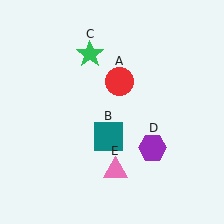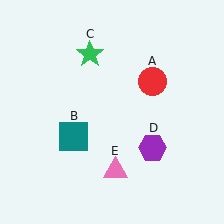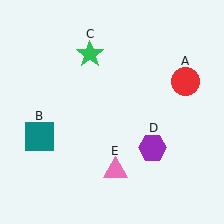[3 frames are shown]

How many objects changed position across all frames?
2 objects changed position: red circle (object A), teal square (object B).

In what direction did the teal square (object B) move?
The teal square (object B) moved left.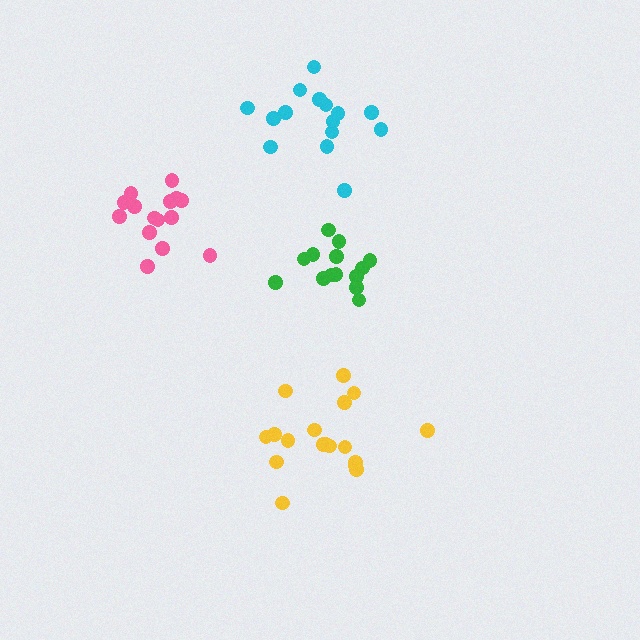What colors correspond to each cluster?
The clusters are colored: pink, cyan, green, yellow.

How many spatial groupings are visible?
There are 4 spatial groupings.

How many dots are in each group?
Group 1: 15 dots, Group 2: 15 dots, Group 3: 14 dots, Group 4: 18 dots (62 total).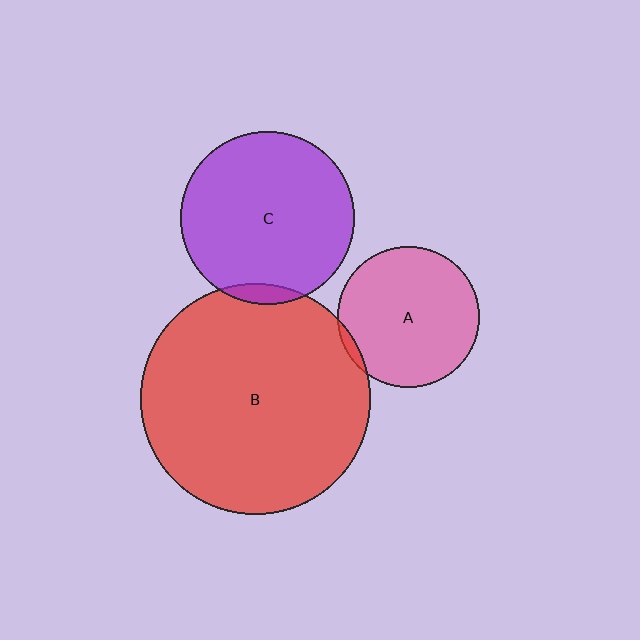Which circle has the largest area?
Circle B (red).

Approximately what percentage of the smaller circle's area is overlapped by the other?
Approximately 5%.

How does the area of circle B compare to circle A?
Approximately 2.7 times.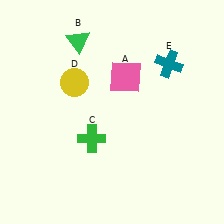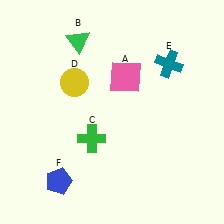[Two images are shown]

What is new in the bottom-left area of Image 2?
A blue pentagon (F) was added in the bottom-left area of Image 2.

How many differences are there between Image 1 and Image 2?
There is 1 difference between the two images.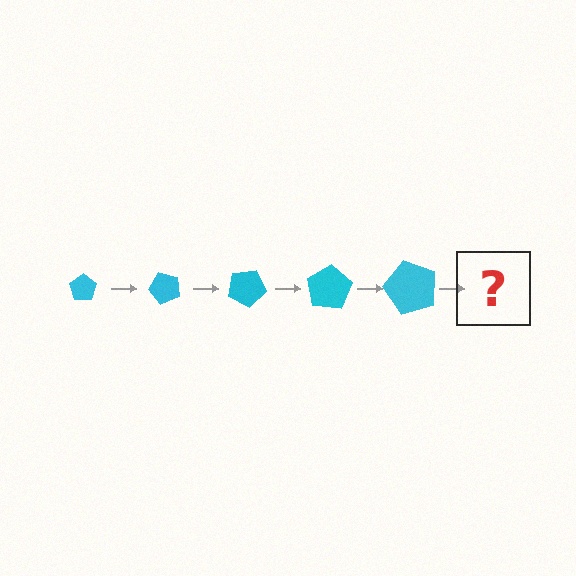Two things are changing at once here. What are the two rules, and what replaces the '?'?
The two rules are that the pentagon grows larger each step and it rotates 50 degrees each step. The '?' should be a pentagon, larger than the previous one and rotated 250 degrees from the start.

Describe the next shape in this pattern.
It should be a pentagon, larger than the previous one and rotated 250 degrees from the start.